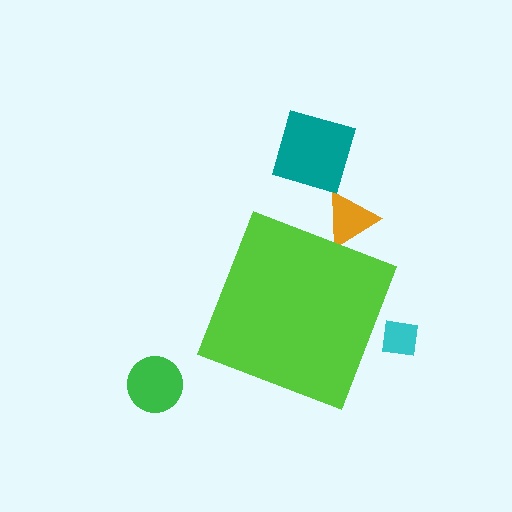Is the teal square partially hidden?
No, the teal square is fully visible.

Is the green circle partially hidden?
No, the green circle is fully visible.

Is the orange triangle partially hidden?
Yes, the orange triangle is partially hidden behind the lime diamond.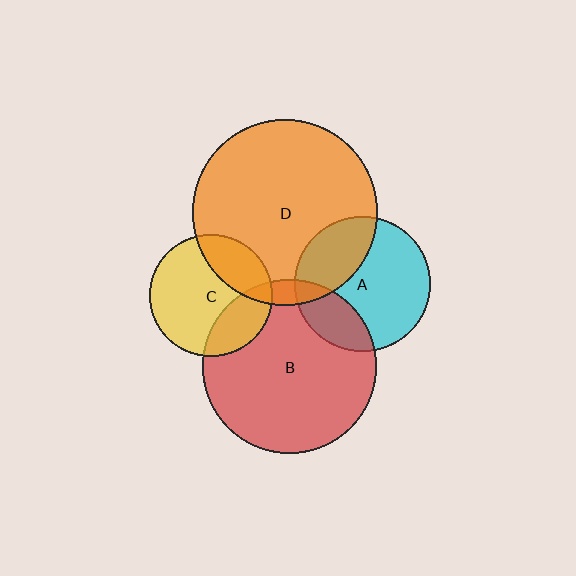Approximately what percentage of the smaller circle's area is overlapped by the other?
Approximately 25%.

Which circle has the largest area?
Circle D (orange).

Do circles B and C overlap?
Yes.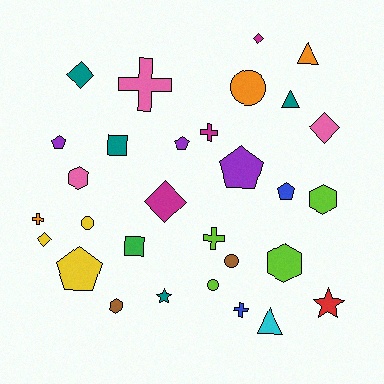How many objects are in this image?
There are 30 objects.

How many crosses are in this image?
There are 5 crosses.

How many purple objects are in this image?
There are 3 purple objects.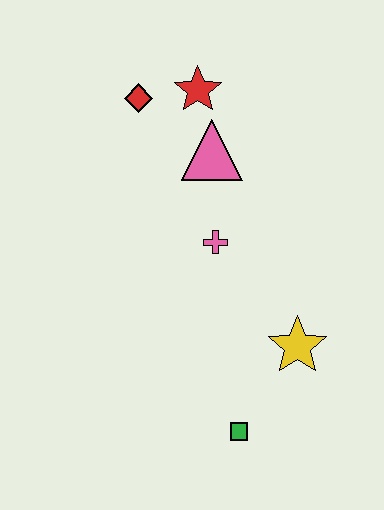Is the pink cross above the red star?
No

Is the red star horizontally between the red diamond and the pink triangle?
Yes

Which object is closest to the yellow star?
The green square is closest to the yellow star.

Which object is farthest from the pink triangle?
The green square is farthest from the pink triangle.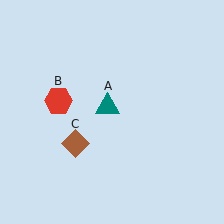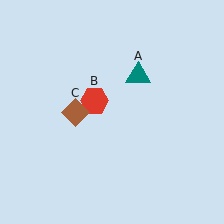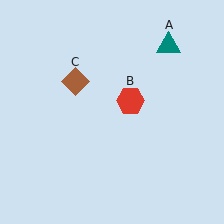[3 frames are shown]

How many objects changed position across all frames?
3 objects changed position: teal triangle (object A), red hexagon (object B), brown diamond (object C).